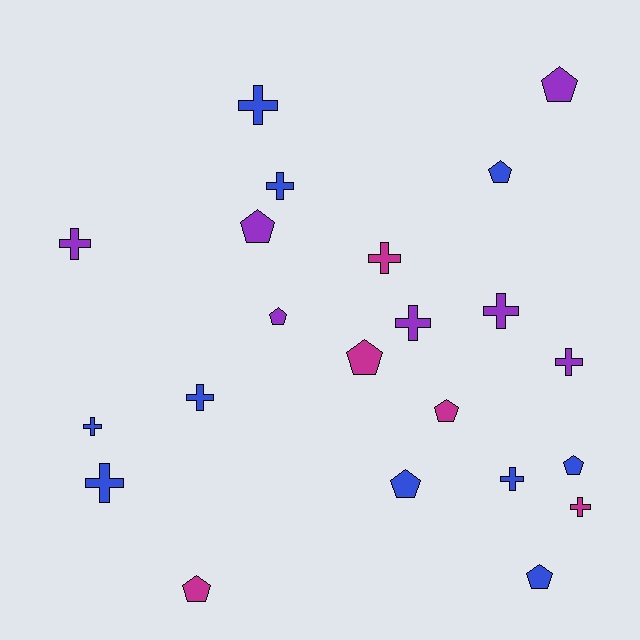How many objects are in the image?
There are 22 objects.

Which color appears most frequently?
Blue, with 10 objects.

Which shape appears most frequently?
Cross, with 12 objects.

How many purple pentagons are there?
There are 3 purple pentagons.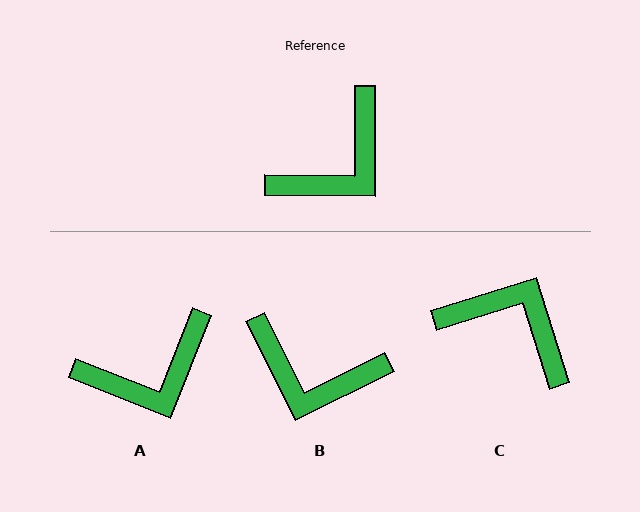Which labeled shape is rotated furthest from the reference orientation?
C, about 108 degrees away.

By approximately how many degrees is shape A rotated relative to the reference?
Approximately 21 degrees clockwise.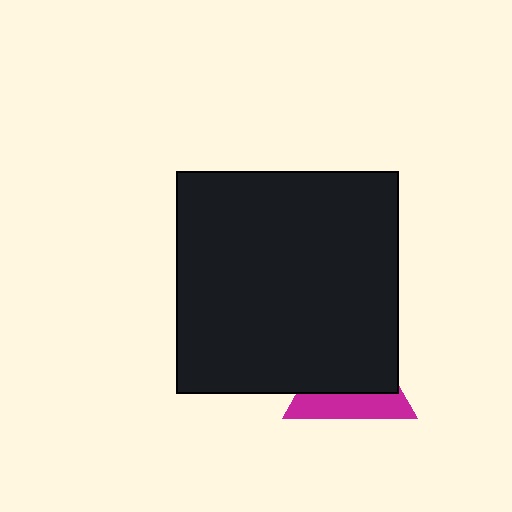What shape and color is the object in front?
The object in front is a black square.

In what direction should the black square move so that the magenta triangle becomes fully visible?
The black square should move up. That is the shortest direction to clear the overlap and leave the magenta triangle fully visible.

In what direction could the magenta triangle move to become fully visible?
The magenta triangle could move down. That would shift it out from behind the black square entirely.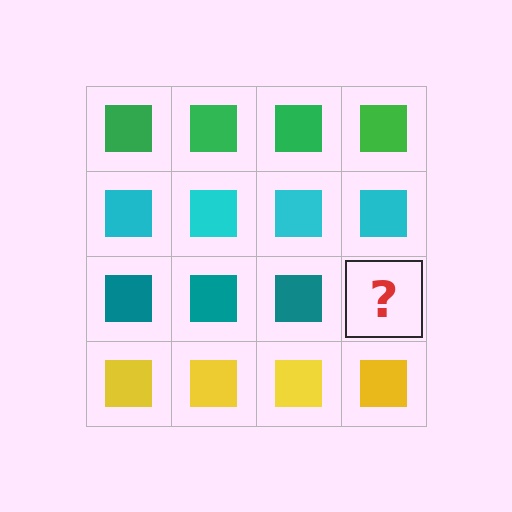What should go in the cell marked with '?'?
The missing cell should contain a teal square.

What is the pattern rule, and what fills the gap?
The rule is that each row has a consistent color. The gap should be filled with a teal square.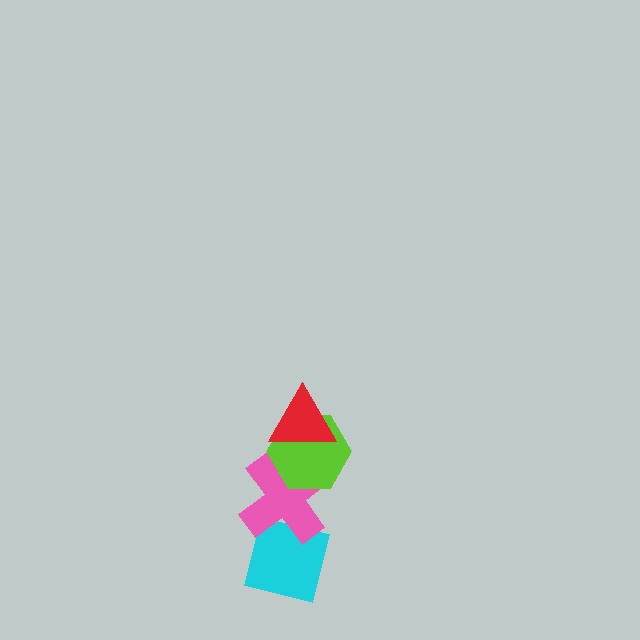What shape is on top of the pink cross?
The lime hexagon is on top of the pink cross.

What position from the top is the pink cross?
The pink cross is 3rd from the top.